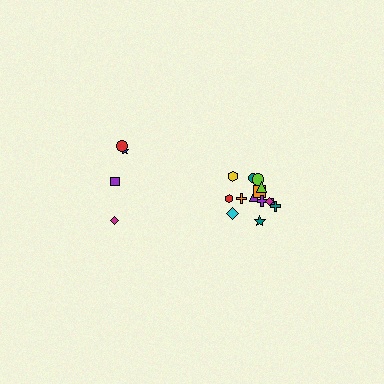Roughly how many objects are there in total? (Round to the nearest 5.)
Roughly 20 objects in total.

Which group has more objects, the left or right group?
The right group.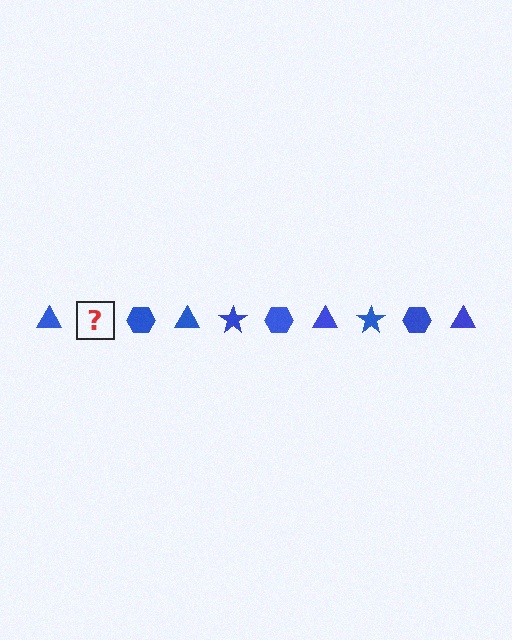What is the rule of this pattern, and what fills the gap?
The rule is that the pattern cycles through triangle, star, hexagon shapes in blue. The gap should be filled with a blue star.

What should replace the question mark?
The question mark should be replaced with a blue star.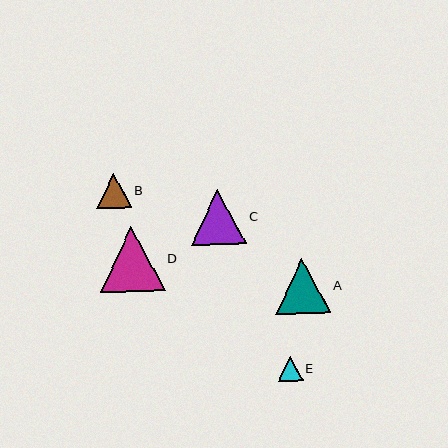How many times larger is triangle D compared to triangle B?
Triangle D is approximately 1.9 times the size of triangle B.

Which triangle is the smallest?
Triangle E is the smallest with a size of approximately 25 pixels.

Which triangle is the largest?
Triangle D is the largest with a size of approximately 65 pixels.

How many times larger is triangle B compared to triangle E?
Triangle B is approximately 1.4 times the size of triangle E.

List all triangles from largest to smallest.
From largest to smallest: D, C, A, B, E.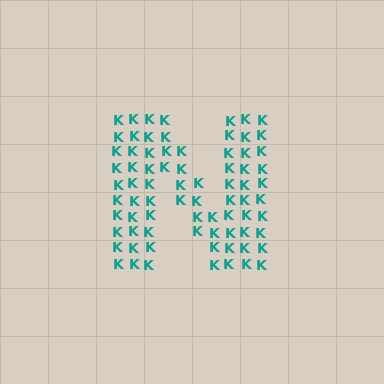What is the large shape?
The large shape is the letter N.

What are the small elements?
The small elements are letter K's.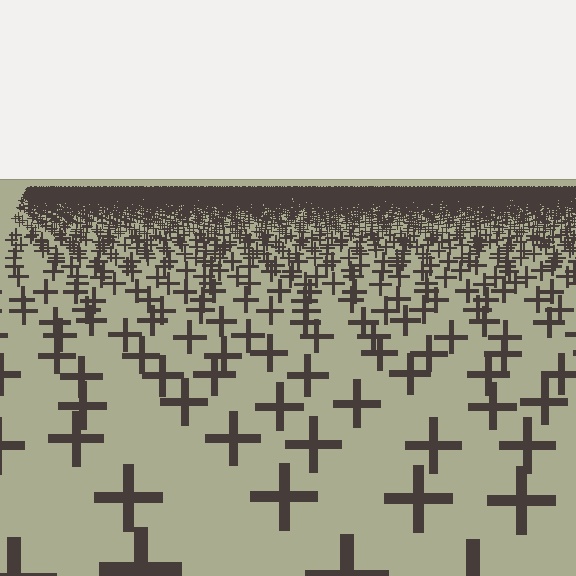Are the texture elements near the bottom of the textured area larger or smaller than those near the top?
Larger. Near the bottom, elements are closer to the viewer and appear at a bigger on-screen size.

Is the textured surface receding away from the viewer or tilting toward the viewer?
The surface is receding away from the viewer. Texture elements get smaller and denser toward the top.